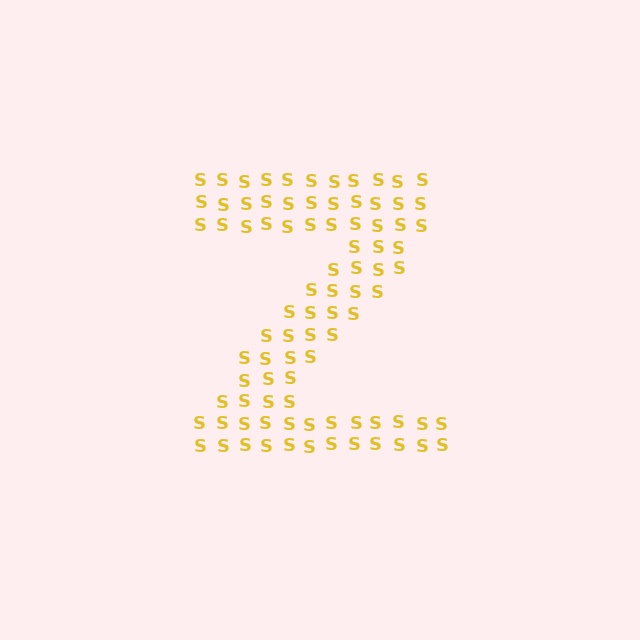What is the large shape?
The large shape is the letter Z.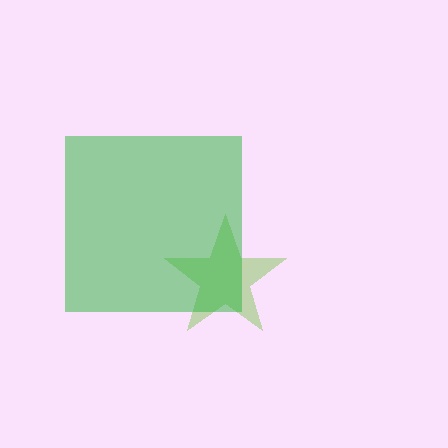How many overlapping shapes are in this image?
There are 2 overlapping shapes in the image.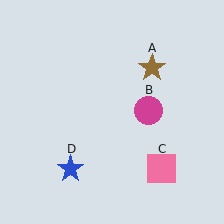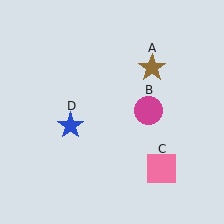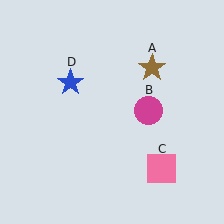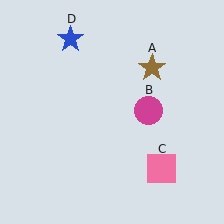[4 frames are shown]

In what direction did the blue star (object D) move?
The blue star (object D) moved up.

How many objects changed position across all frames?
1 object changed position: blue star (object D).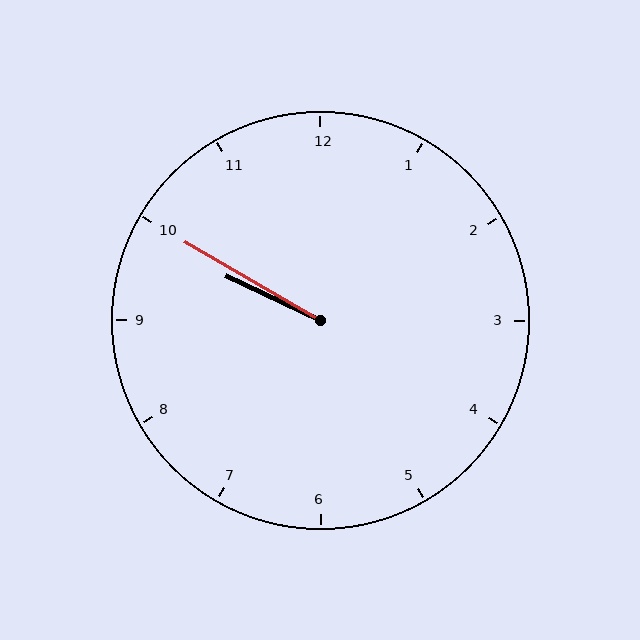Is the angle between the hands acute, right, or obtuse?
It is acute.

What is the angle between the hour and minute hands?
Approximately 5 degrees.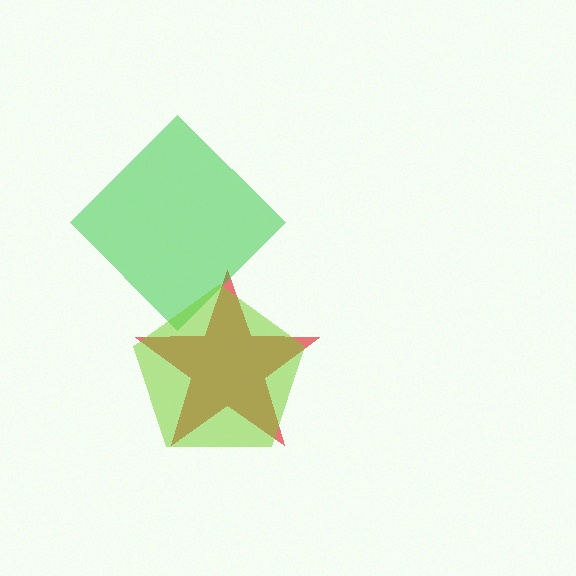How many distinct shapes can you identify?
There are 3 distinct shapes: a red star, a green diamond, a lime pentagon.